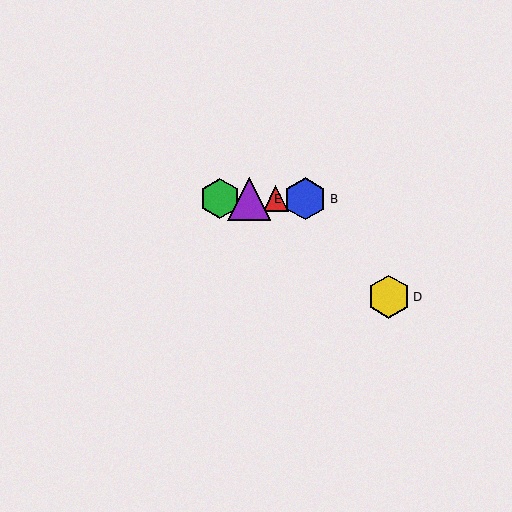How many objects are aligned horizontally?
4 objects (A, B, C, E) are aligned horizontally.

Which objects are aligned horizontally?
Objects A, B, C, E are aligned horizontally.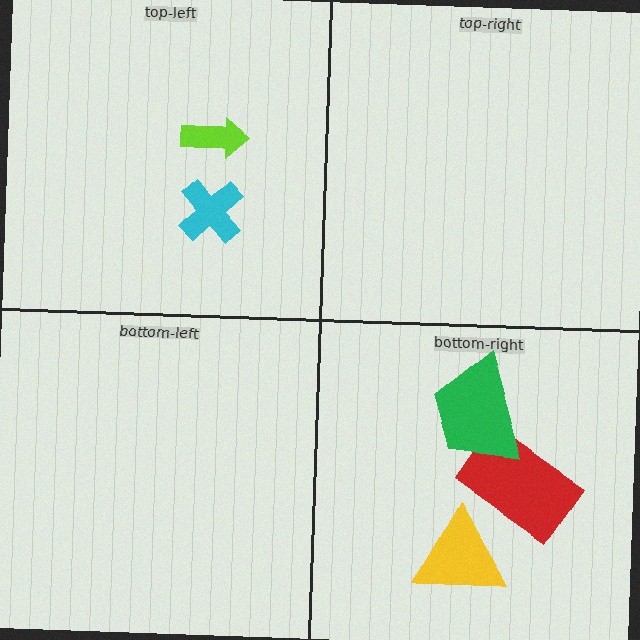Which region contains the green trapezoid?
The bottom-right region.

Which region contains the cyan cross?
The top-left region.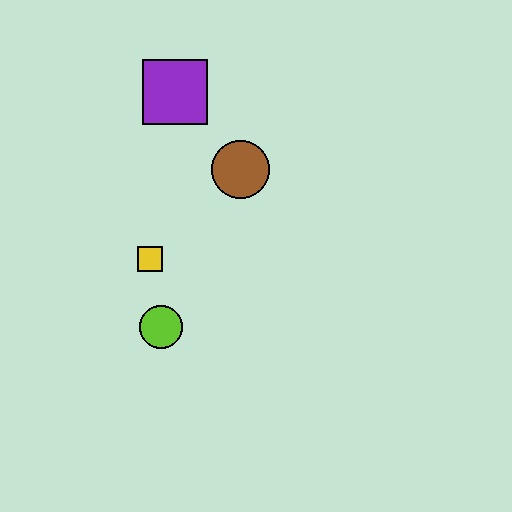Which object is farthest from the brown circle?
The lime circle is farthest from the brown circle.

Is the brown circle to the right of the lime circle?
Yes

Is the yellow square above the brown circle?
No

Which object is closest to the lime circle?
The yellow square is closest to the lime circle.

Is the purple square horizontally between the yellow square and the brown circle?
Yes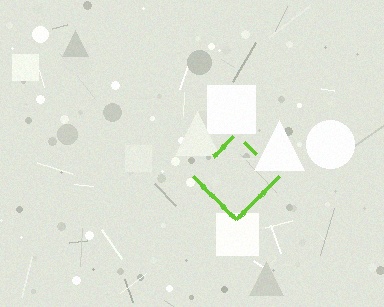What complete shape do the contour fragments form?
The contour fragments form a diamond.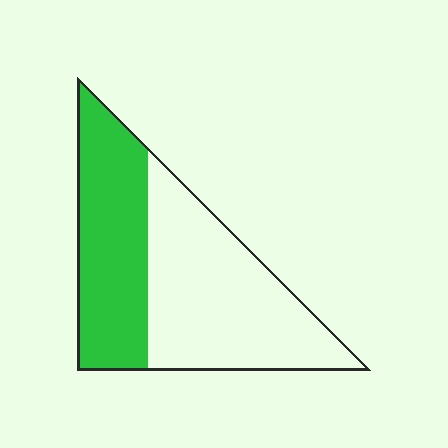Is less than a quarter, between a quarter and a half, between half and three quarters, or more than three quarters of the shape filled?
Between a quarter and a half.